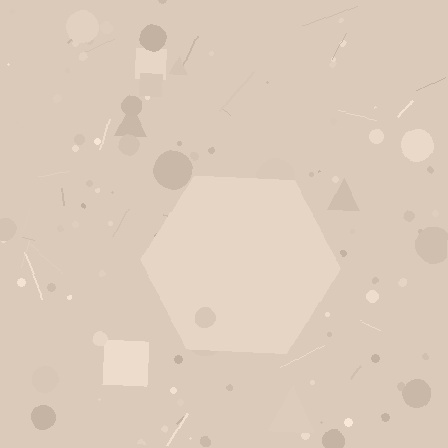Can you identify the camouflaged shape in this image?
The camouflaged shape is a hexagon.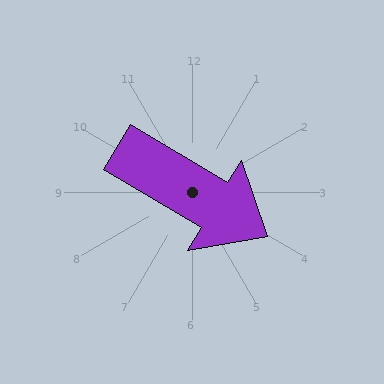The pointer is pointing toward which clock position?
Roughly 4 o'clock.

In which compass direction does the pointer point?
Southeast.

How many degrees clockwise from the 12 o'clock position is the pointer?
Approximately 121 degrees.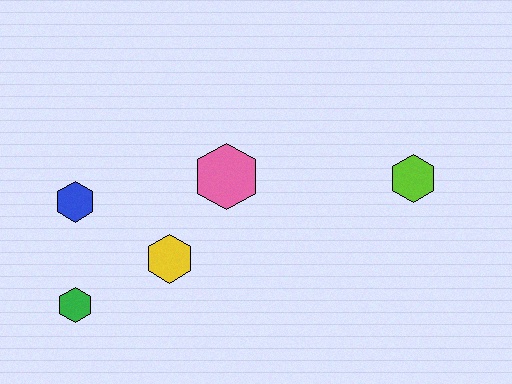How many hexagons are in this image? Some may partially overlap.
There are 5 hexagons.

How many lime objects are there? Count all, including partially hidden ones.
There is 1 lime object.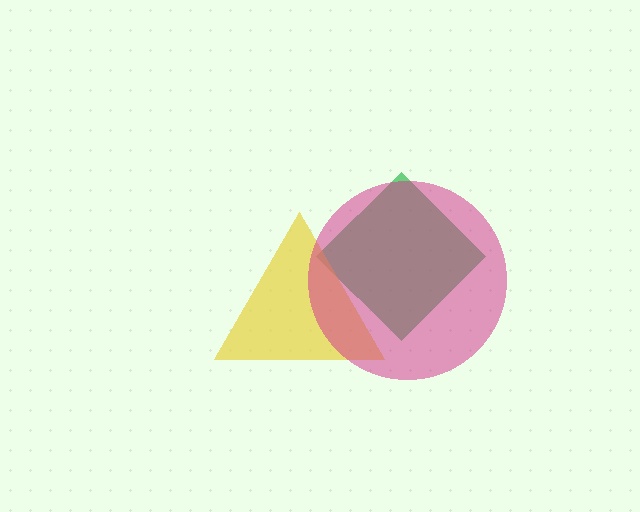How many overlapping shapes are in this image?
There are 3 overlapping shapes in the image.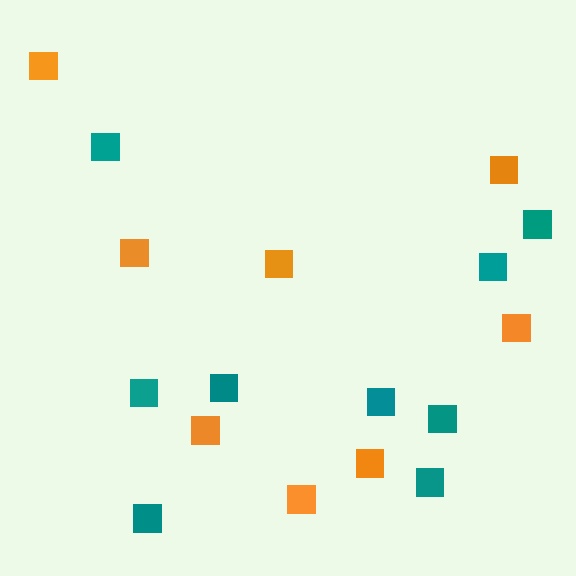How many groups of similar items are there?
There are 2 groups: one group of orange squares (8) and one group of teal squares (9).